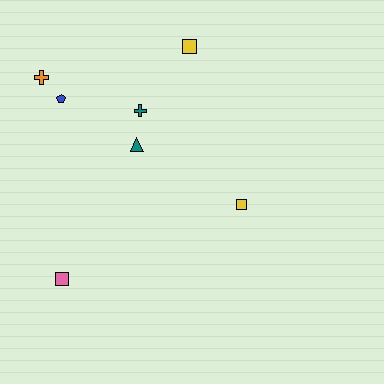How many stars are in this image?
There are no stars.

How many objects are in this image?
There are 7 objects.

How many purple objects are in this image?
There are no purple objects.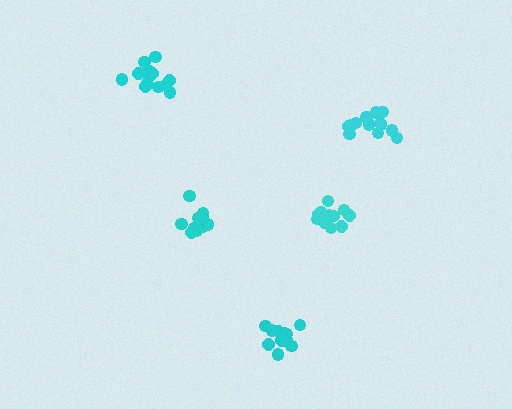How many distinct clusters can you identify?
There are 5 distinct clusters.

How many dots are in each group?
Group 1: 13 dots, Group 2: 13 dots, Group 3: 13 dots, Group 4: 12 dots, Group 5: 13 dots (64 total).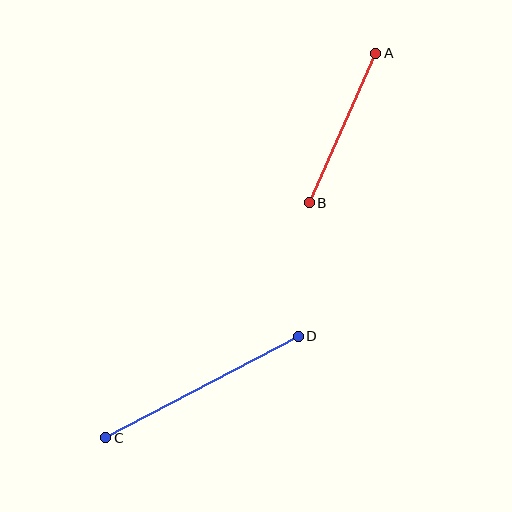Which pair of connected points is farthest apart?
Points C and D are farthest apart.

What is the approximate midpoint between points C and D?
The midpoint is at approximately (202, 387) pixels.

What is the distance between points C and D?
The distance is approximately 218 pixels.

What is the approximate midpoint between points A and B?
The midpoint is at approximately (342, 128) pixels.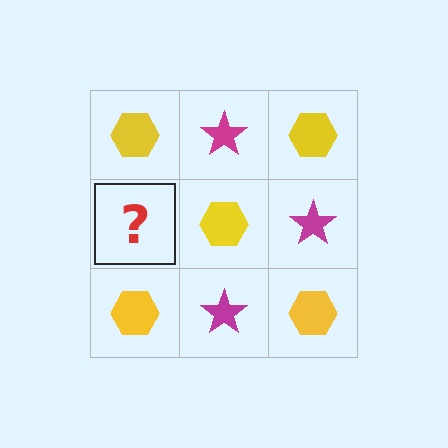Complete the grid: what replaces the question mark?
The question mark should be replaced with a magenta star.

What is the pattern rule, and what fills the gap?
The rule is that it alternates yellow hexagon and magenta star in a checkerboard pattern. The gap should be filled with a magenta star.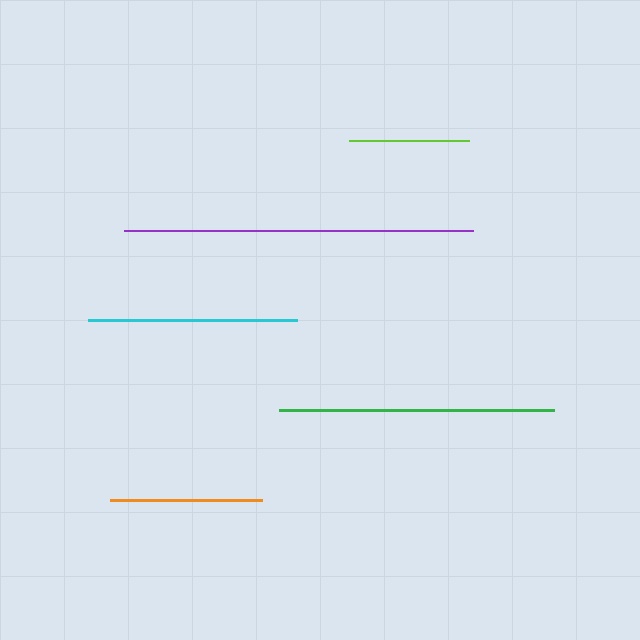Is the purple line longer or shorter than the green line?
The purple line is longer than the green line.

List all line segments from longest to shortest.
From longest to shortest: purple, green, cyan, orange, lime.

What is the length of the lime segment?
The lime segment is approximately 120 pixels long.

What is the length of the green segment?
The green segment is approximately 275 pixels long.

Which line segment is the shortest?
The lime line is the shortest at approximately 120 pixels.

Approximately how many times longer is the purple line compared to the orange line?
The purple line is approximately 2.3 times the length of the orange line.